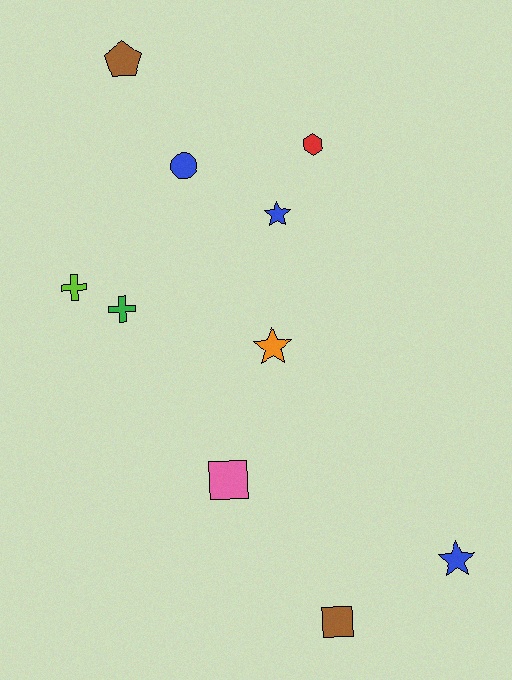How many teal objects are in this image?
There are no teal objects.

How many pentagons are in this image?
There is 1 pentagon.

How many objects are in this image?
There are 10 objects.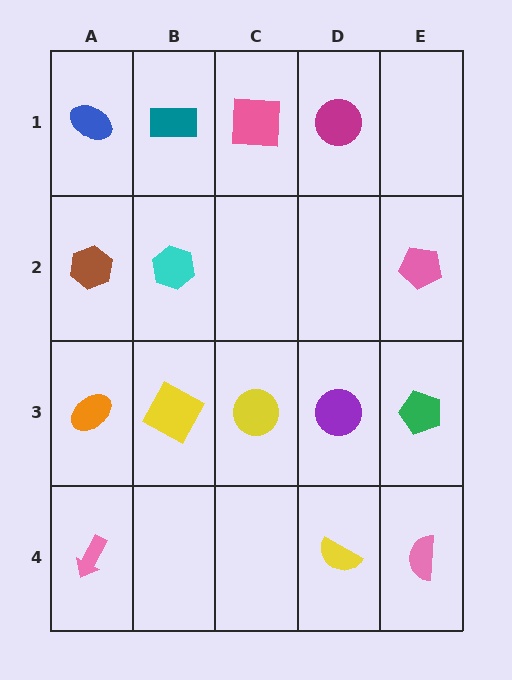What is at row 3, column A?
An orange ellipse.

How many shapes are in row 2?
3 shapes.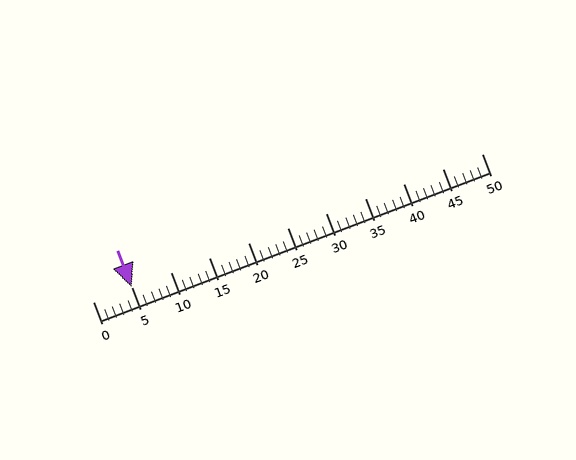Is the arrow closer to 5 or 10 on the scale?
The arrow is closer to 5.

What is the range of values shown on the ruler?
The ruler shows values from 0 to 50.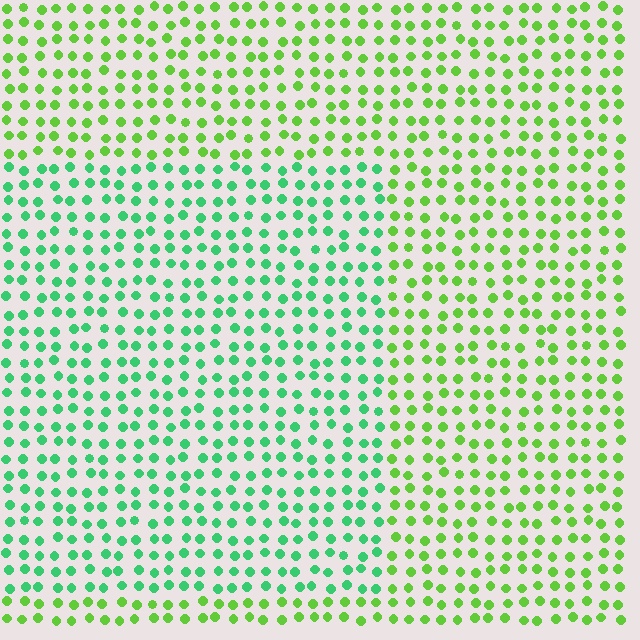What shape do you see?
I see a rectangle.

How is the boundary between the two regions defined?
The boundary is defined purely by a slight shift in hue (about 39 degrees). Spacing, size, and orientation are identical on both sides.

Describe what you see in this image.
The image is filled with small lime elements in a uniform arrangement. A rectangle-shaped region is visible where the elements are tinted to a slightly different hue, forming a subtle color boundary.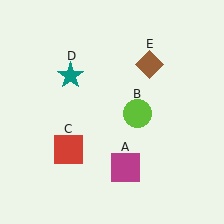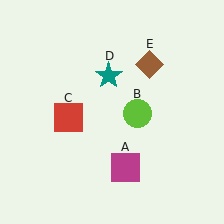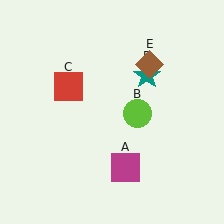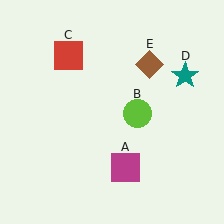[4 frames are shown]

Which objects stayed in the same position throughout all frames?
Magenta square (object A) and lime circle (object B) and brown diamond (object E) remained stationary.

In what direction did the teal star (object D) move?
The teal star (object D) moved right.